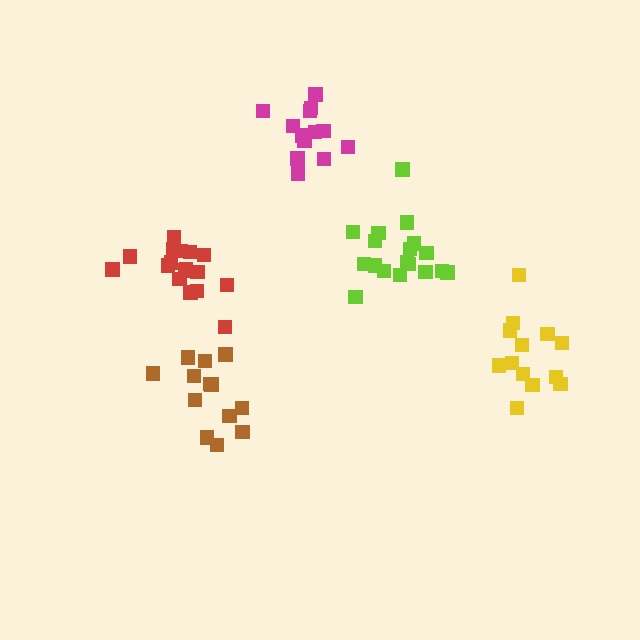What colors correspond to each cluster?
The clusters are colored: lime, brown, magenta, yellow, red.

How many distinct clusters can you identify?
There are 5 distinct clusters.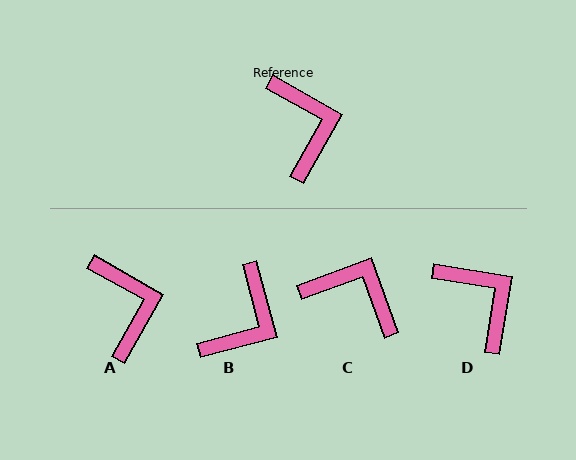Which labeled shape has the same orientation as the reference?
A.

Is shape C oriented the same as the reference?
No, it is off by about 50 degrees.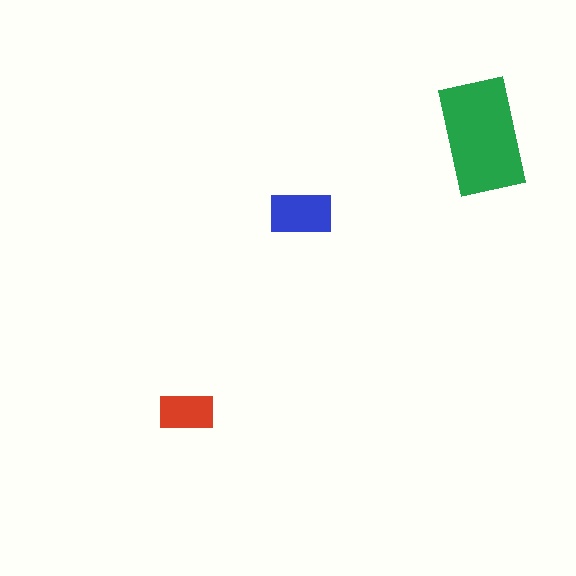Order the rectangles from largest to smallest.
the green one, the blue one, the red one.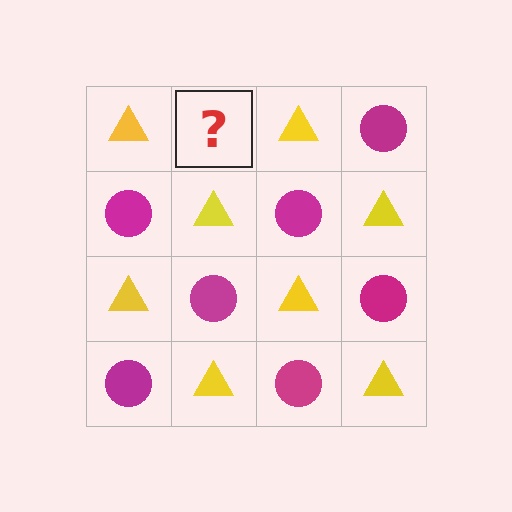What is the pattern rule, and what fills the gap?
The rule is that it alternates yellow triangle and magenta circle in a checkerboard pattern. The gap should be filled with a magenta circle.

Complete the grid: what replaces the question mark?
The question mark should be replaced with a magenta circle.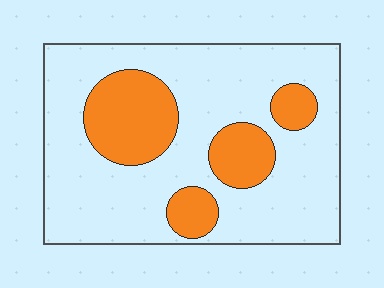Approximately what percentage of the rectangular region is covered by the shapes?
Approximately 25%.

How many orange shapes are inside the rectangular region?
4.